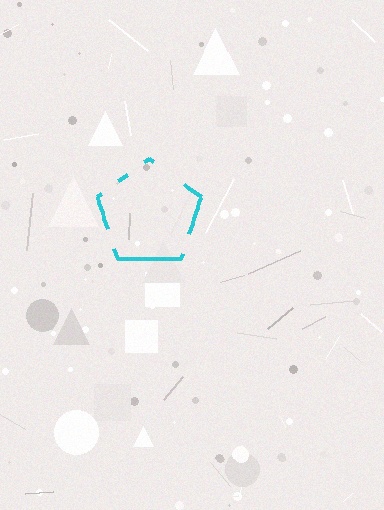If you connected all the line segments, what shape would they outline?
They would outline a pentagon.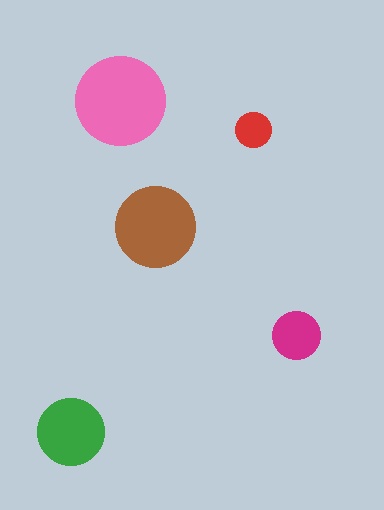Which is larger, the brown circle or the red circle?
The brown one.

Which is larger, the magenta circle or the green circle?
The green one.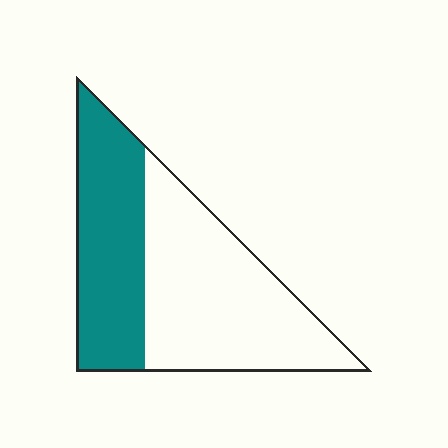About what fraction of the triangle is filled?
About two fifths (2/5).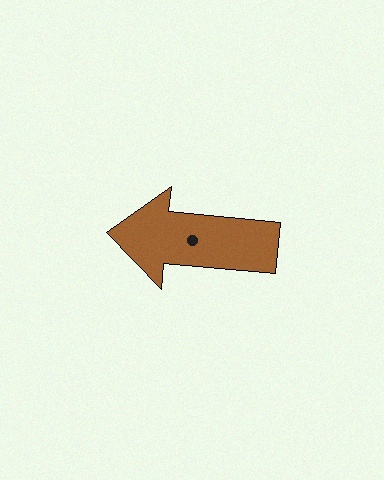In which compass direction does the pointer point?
West.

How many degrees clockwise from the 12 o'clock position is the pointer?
Approximately 275 degrees.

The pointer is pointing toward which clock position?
Roughly 9 o'clock.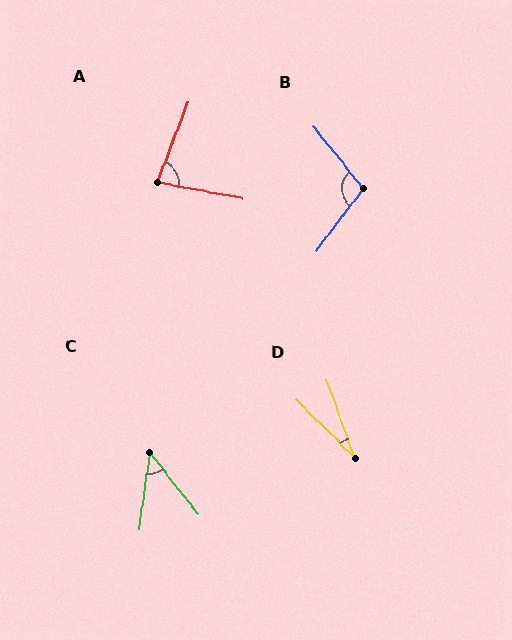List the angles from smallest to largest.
D (25°), C (46°), A (80°), B (104°).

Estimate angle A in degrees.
Approximately 80 degrees.